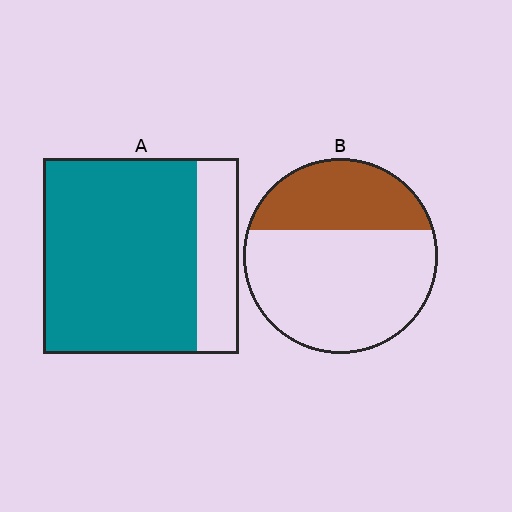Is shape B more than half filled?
No.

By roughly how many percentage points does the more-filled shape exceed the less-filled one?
By roughly 45 percentage points (A over B).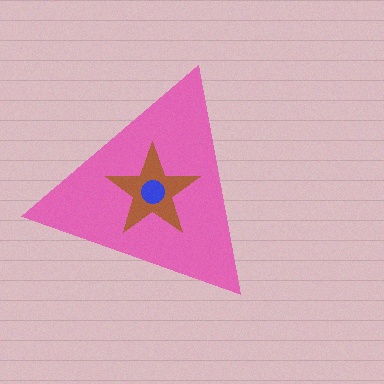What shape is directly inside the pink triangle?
The brown star.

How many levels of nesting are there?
3.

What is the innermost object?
The blue circle.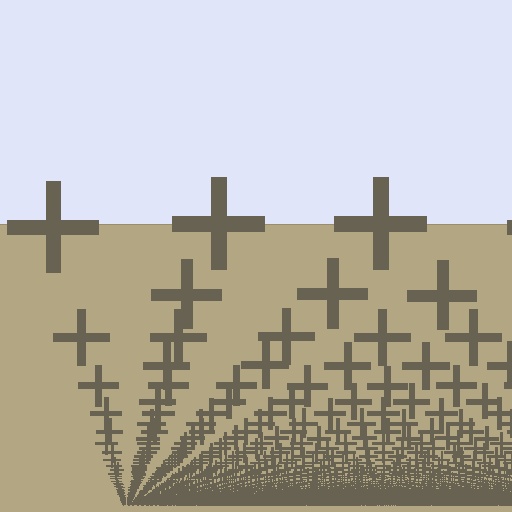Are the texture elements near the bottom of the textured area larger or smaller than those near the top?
Smaller. The gradient is inverted — elements near the bottom are smaller and denser.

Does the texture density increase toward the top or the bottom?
Density increases toward the bottom.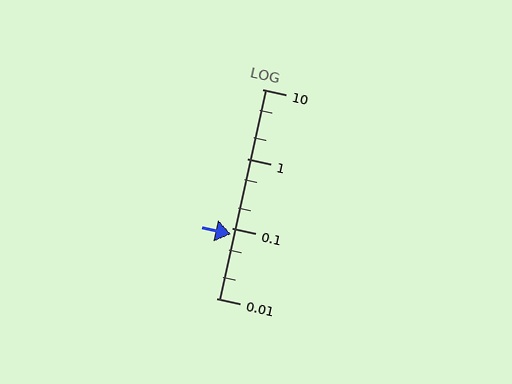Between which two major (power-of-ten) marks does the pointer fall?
The pointer is between 0.01 and 0.1.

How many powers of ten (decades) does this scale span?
The scale spans 3 decades, from 0.01 to 10.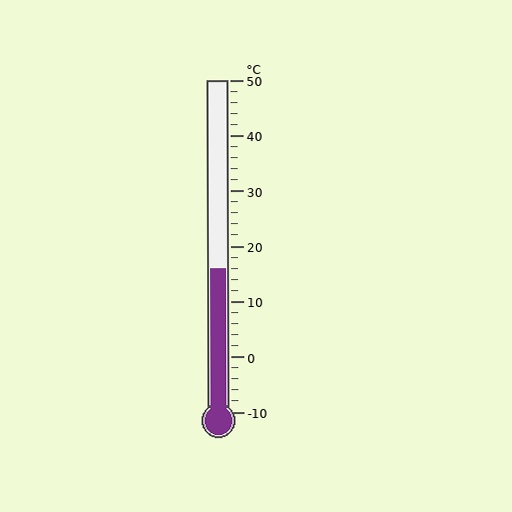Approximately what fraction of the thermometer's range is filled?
The thermometer is filled to approximately 45% of its range.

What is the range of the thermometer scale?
The thermometer scale ranges from -10°C to 50°C.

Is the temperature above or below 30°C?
The temperature is below 30°C.